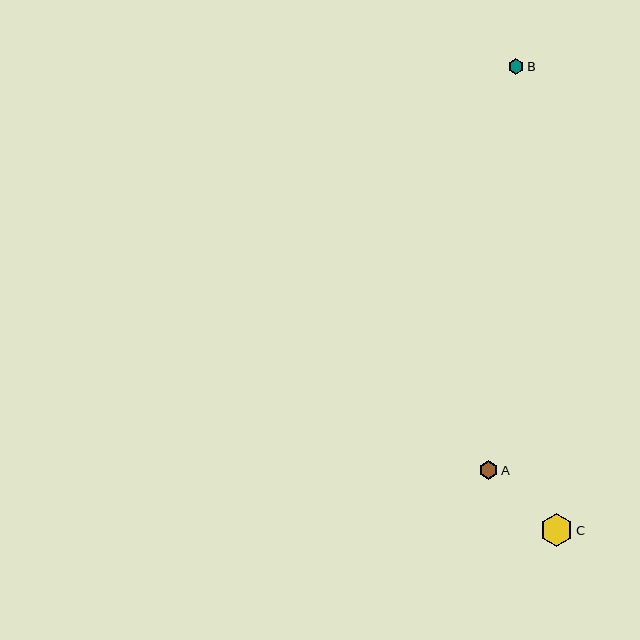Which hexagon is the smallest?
Hexagon B is the smallest with a size of approximately 16 pixels.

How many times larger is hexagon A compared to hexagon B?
Hexagon A is approximately 1.2 times the size of hexagon B.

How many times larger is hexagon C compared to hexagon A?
Hexagon C is approximately 1.7 times the size of hexagon A.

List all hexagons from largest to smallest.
From largest to smallest: C, A, B.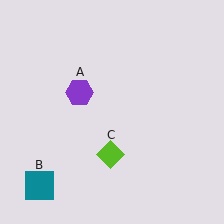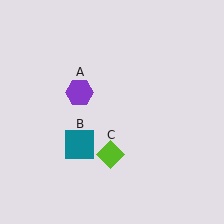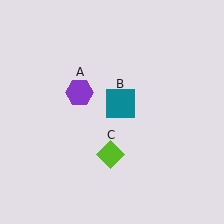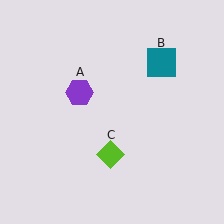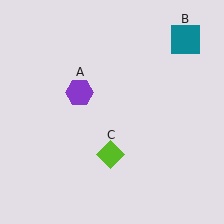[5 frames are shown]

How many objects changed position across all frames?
1 object changed position: teal square (object B).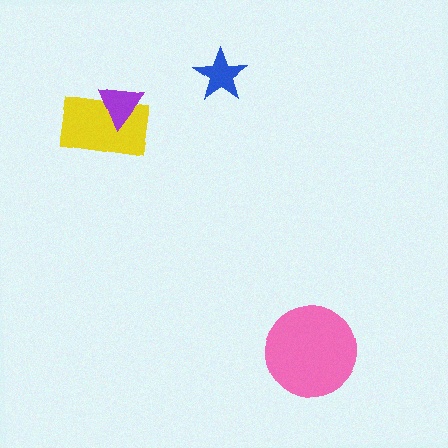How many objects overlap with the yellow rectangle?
1 object overlaps with the yellow rectangle.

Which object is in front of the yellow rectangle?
The purple triangle is in front of the yellow rectangle.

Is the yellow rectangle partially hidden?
Yes, it is partially covered by another shape.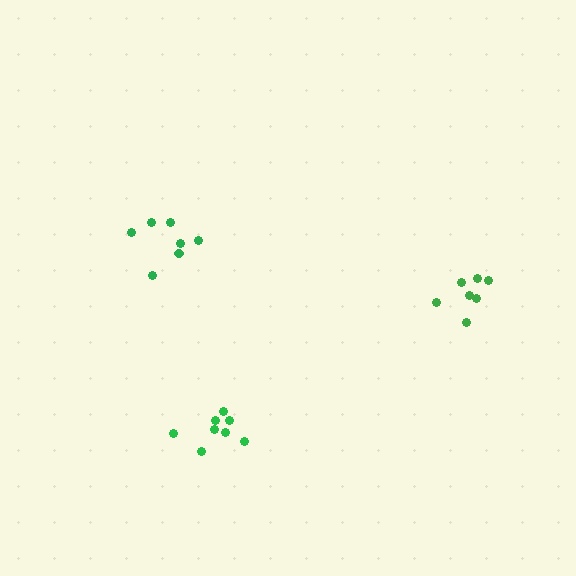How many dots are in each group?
Group 1: 7 dots, Group 2: 7 dots, Group 3: 8 dots (22 total).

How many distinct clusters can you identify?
There are 3 distinct clusters.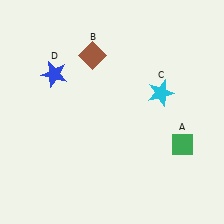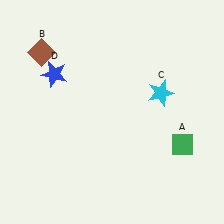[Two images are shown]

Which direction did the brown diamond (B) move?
The brown diamond (B) moved left.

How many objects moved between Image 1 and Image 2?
1 object moved between the two images.